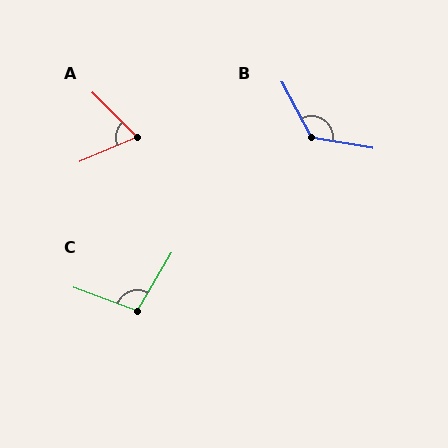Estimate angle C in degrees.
Approximately 100 degrees.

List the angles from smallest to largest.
A (68°), C (100°), B (128°).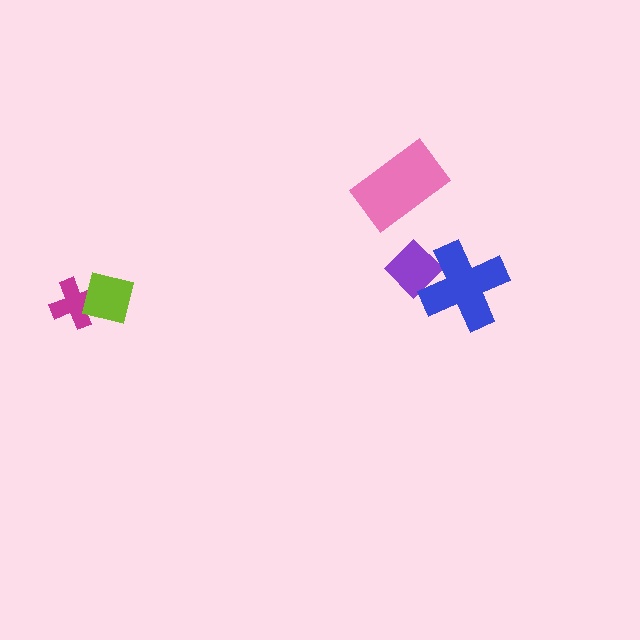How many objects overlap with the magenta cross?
1 object overlaps with the magenta cross.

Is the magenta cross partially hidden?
Yes, it is partially covered by another shape.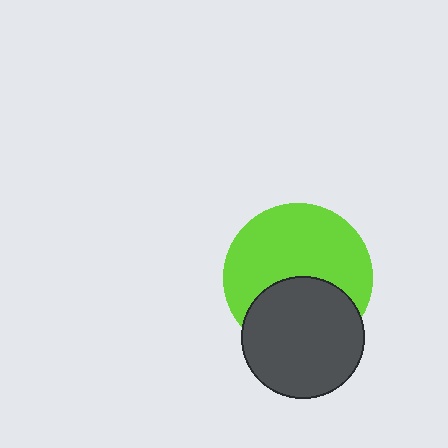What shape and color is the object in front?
The object in front is a dark gray circle.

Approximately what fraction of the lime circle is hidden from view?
Roughly 38% of the lime circle is hidden behind the dark gray circle.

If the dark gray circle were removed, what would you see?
You would see the complete lime circle.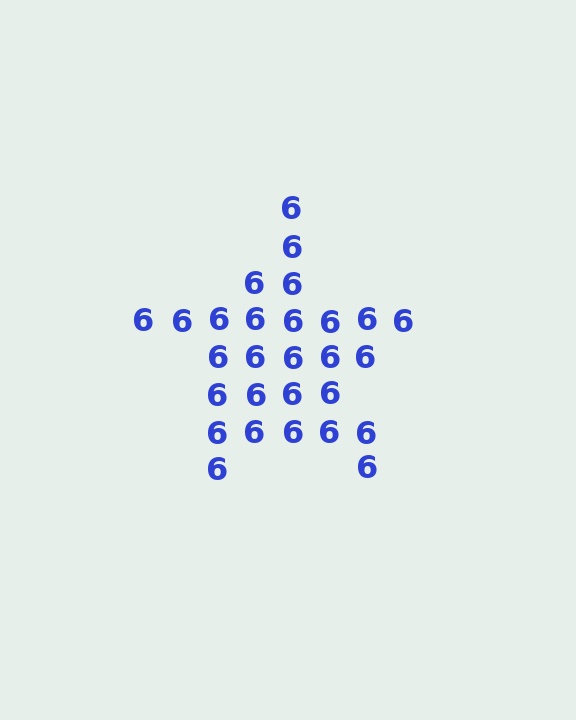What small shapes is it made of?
It is made of small digit 6's.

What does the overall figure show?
The overall figure shows a star.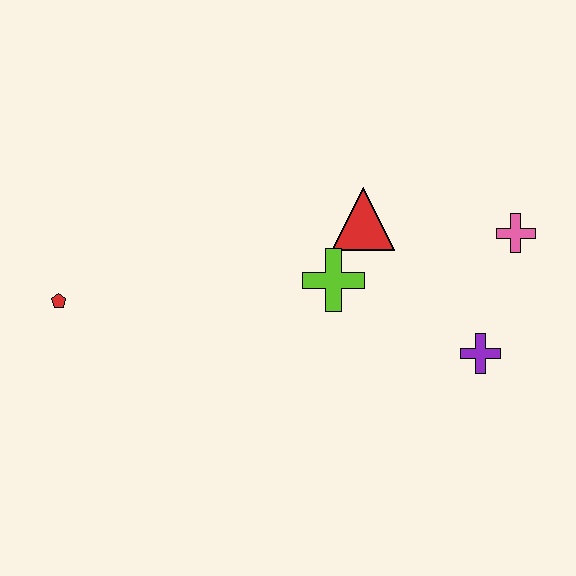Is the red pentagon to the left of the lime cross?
Yes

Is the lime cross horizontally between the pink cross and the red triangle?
No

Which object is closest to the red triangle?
The lime cross is closest to the red triangle.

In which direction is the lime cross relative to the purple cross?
The lime cross is to the left of the purple cross.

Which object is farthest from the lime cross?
The red pentagon is farthest from the lime cross.